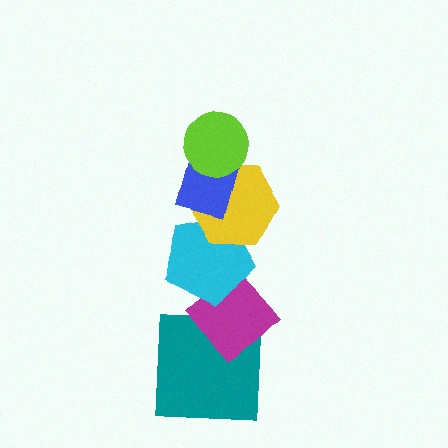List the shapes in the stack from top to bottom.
From top to bottom: the lime circle, the blue rectangle, the yellow hexagon, the cyan pentagon, the magenta diamond, the teal square.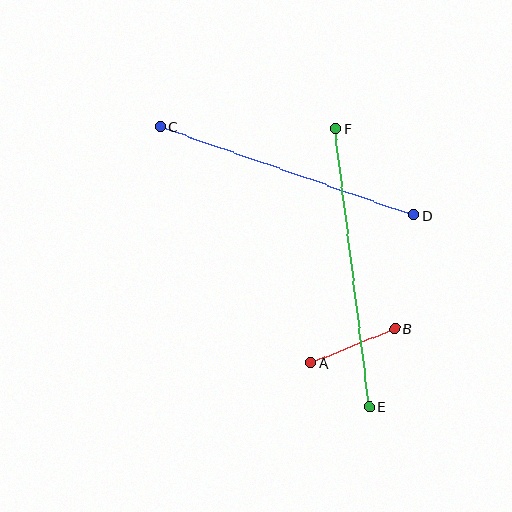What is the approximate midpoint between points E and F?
The midpoint is at approximately (352, 268) pixels.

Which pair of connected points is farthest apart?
Points E and F are farthest apart.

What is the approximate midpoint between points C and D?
The midpoint is at approximately (287, 171) pixels.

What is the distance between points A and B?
The distance is approximately 91 pixels.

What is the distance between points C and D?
The distance is approximately 269 pixels.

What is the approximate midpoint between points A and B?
The midpoint is at approximately (353, 346) pixels.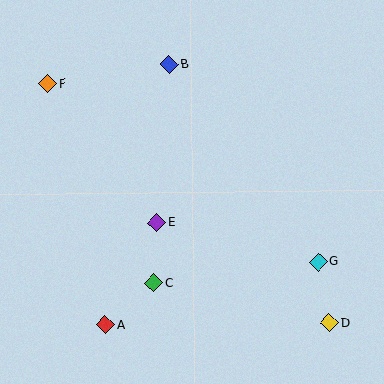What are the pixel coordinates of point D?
Point D is at (329, 323).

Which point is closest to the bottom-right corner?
Point D is closest to the bottom-right corner.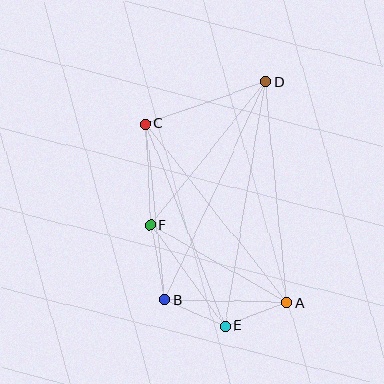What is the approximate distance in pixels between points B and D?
The distance between B and D is approximately 240 pixels.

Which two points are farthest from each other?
Points D and E are farthest from each other.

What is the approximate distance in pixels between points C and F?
The distance between C and F is approximately 102 pixels.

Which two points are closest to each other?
Points B and E are closest to each other.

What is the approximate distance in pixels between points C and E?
The distance between C and E is approximately 217 pixels.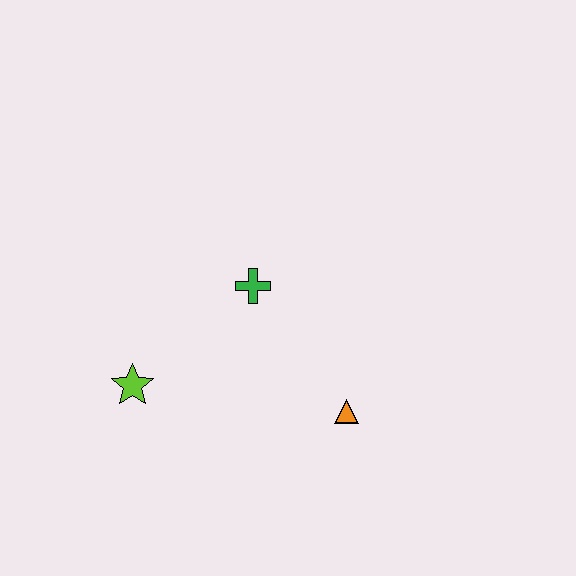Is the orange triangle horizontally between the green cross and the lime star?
No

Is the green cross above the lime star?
Yes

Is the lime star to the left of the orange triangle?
Yes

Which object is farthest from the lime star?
The orange triangle is farthest from the lime star.